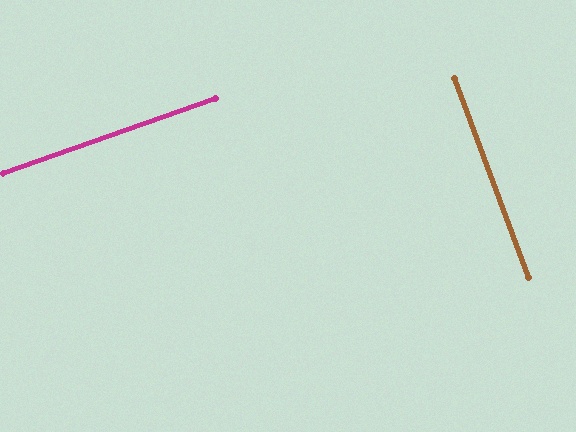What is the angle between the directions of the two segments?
Approximately 89 degrees.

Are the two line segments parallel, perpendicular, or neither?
Perpendicular — they meet at approximately 89°.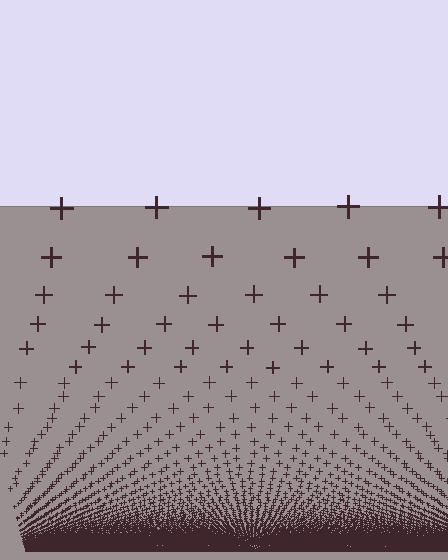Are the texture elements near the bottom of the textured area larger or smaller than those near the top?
Smaller. The gradient is inverted — elements near the bottom are smaller and denser.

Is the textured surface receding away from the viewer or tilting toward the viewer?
The surface appears to tilt toward the viewer. Texture elements get larger and sparser toward the top.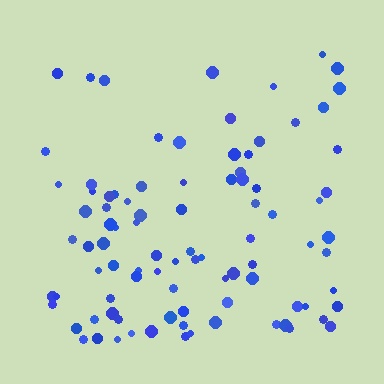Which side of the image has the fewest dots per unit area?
The top.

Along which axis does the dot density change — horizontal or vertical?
Vertical.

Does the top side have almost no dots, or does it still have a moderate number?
Still a moderate number, just noticeably fewer than the bottom.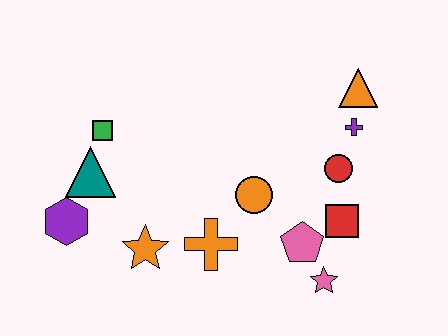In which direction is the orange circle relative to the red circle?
The orange circle is to the left of the red circle.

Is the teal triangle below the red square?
No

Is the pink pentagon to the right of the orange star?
Yes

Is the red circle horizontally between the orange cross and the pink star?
No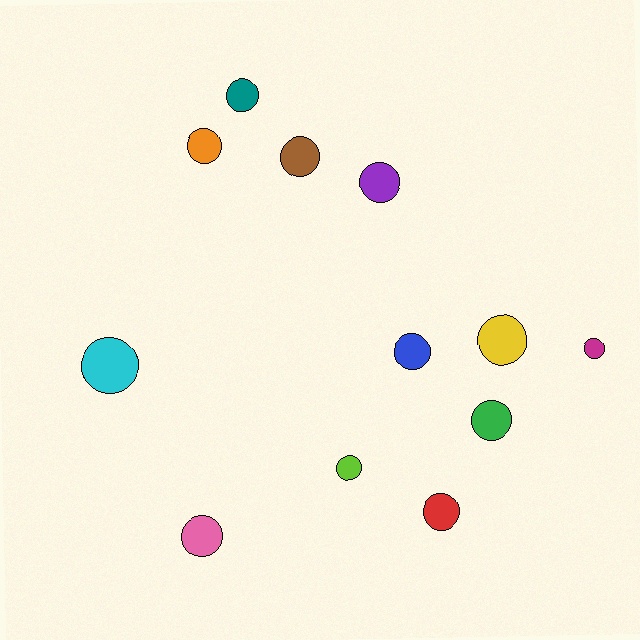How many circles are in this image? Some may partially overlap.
There are 12 circles.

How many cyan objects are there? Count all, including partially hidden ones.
There is 1 cyan object.